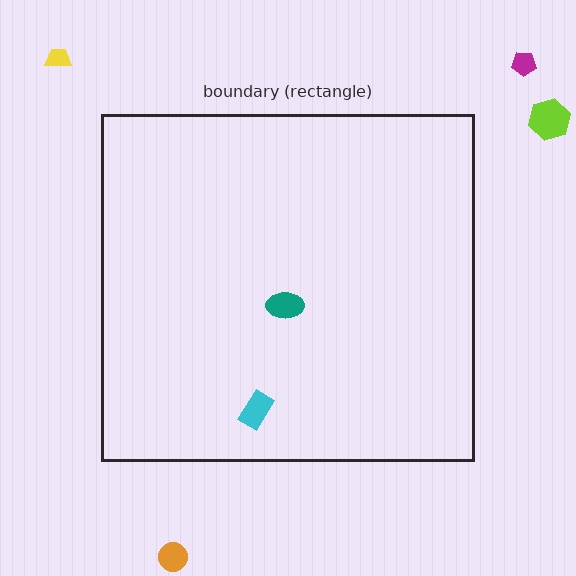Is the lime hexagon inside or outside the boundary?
Outside.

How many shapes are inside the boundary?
2 inside, 4 outside.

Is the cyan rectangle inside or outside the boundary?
Inside.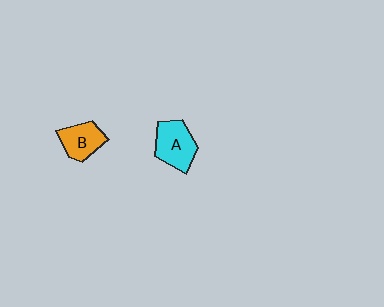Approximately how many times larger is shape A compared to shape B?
Approximately 1.2 times.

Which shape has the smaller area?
Shape B (orange).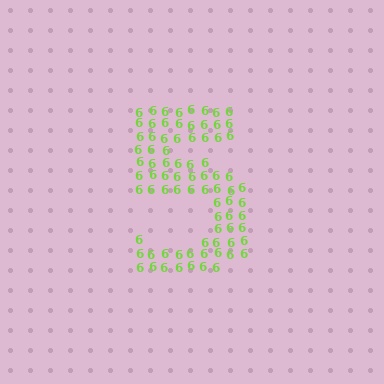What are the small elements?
The small elements are digit 6's.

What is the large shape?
The large shape is the digit 5.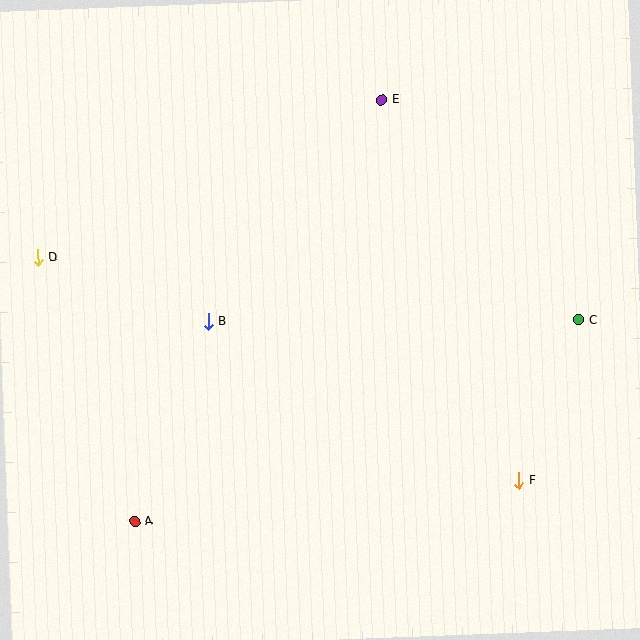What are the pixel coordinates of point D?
Point D is at (38, 257).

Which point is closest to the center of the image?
Point B at (208, 321) is closest to the center.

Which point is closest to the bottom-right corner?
Point F is closest to the bottom-right corner.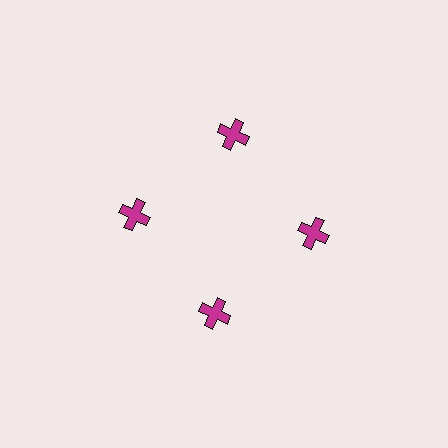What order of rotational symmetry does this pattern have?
This pattern has 4-fold rotational symmetry.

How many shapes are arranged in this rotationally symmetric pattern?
There are 4 shapes, arranged in 4 groups of 1.